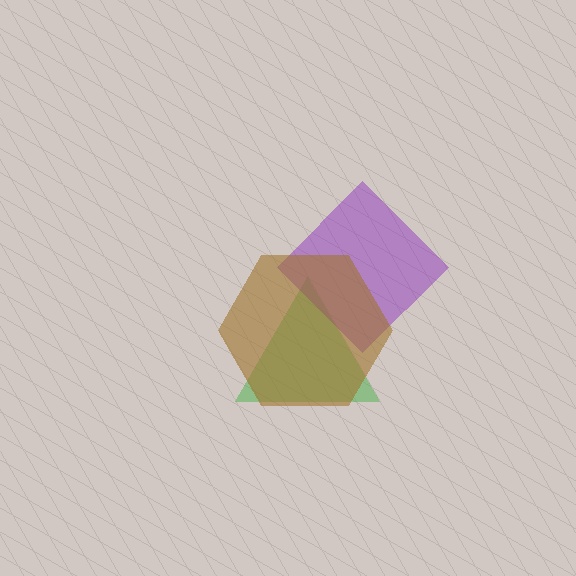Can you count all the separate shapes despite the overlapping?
Yes, there are 3 separate shapes.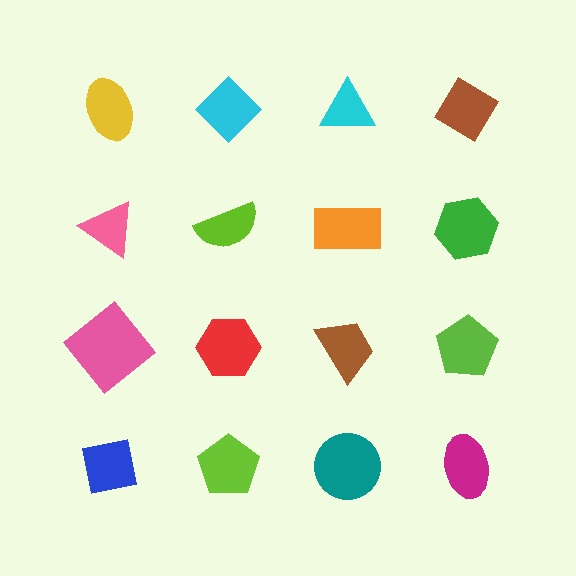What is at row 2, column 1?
A pink triangle.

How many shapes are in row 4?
4 shapes.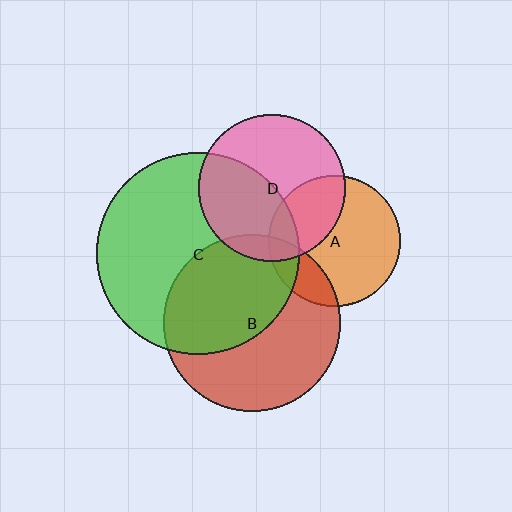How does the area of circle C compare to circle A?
Approximately 2.4 times.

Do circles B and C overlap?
Yes.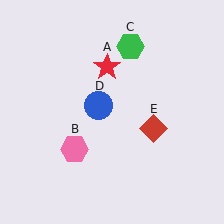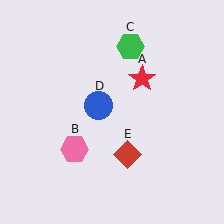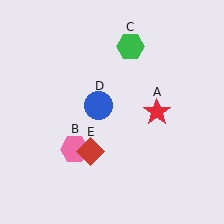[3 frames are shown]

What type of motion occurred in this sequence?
The red star (object A), red diamond (object E) rotated clockwise around the center of the scene.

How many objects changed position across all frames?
2 objects changed position: red star (object A), red diamond (object E).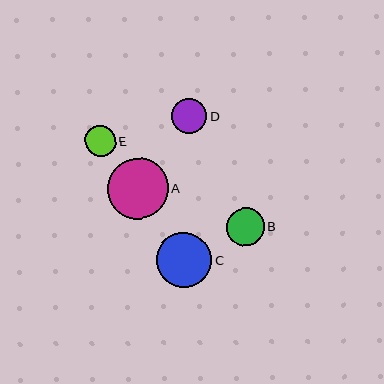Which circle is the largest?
Circle A is the largest with a size of approximately 61 pixels.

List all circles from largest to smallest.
From largest to smallest: A, C, B, D, E.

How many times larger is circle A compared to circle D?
Circle A is approximately 1.7 times the size of circle D.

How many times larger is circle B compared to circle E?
Circle B is approximately 1.2 times the size of circle E.